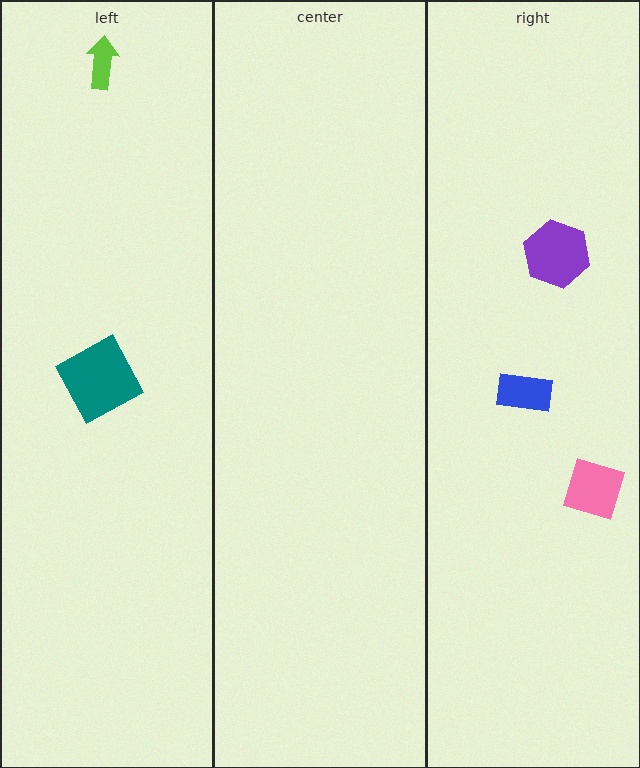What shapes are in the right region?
The purple hexagon, the blue rectangle, the pink diamond.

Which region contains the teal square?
The left region.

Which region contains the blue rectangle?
The right region.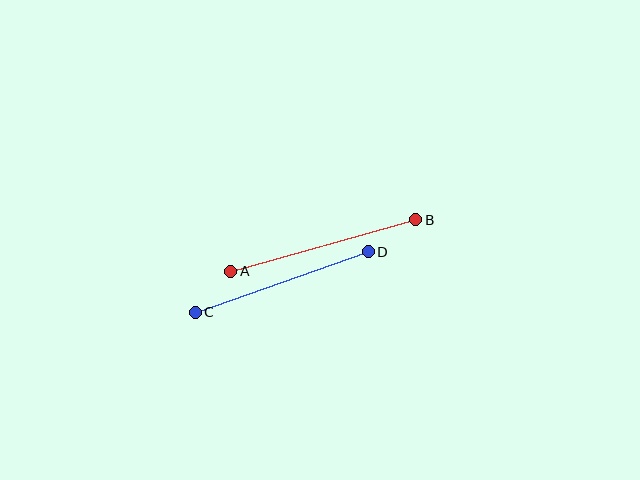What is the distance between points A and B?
The distance is approximately 192 pixels.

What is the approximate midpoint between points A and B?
The midpoint is at approximately (323, 245) pixels.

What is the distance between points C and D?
The distance is approximately 183 pixels.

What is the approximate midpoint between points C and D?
The midpoint is at approximately (282, 282) pixels.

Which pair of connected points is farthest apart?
Points A and B are farthest apart.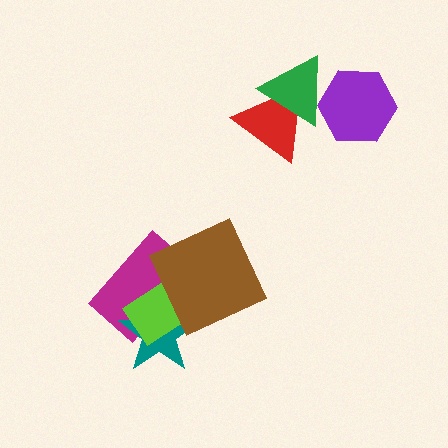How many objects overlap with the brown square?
3 objects overlap with the brown square.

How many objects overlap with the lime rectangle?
3 objects overlap with the lime rectangle.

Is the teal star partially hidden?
Yes, it is partially covered by another shape.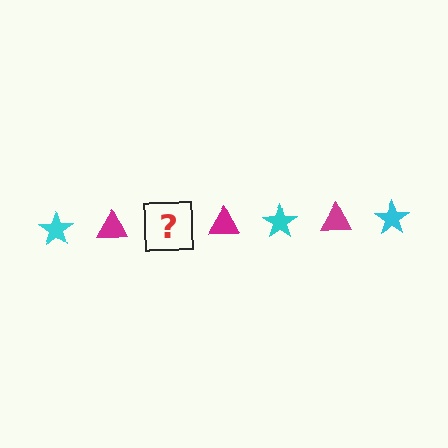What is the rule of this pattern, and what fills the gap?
The rule is that the pattern alternates between cyan star and magenta triangle. The gap should be filled with a cyan star.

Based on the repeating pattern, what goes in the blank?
The blank should be a cyan star.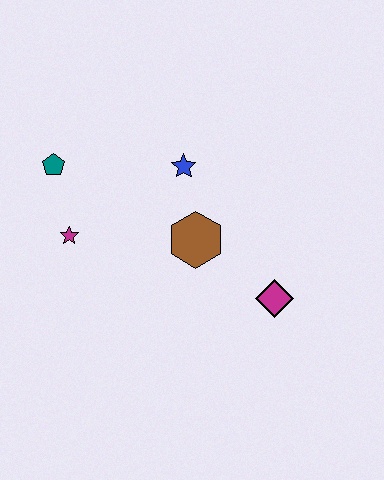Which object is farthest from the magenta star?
The magenta diamond is farthest from the magenta star.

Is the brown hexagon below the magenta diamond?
No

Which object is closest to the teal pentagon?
The magenta star is closest to the teal pentagon.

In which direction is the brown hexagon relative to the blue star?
The brown hexagon is below the blue star.